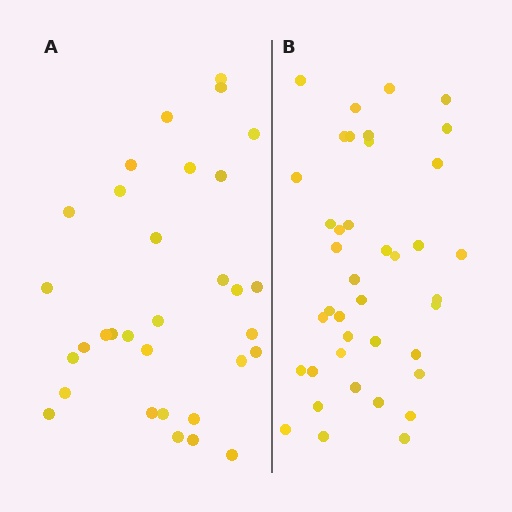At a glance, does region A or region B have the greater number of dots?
Region B (the right region) has more dots.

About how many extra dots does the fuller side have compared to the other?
Region B has roughly 8 or so more dots than region A.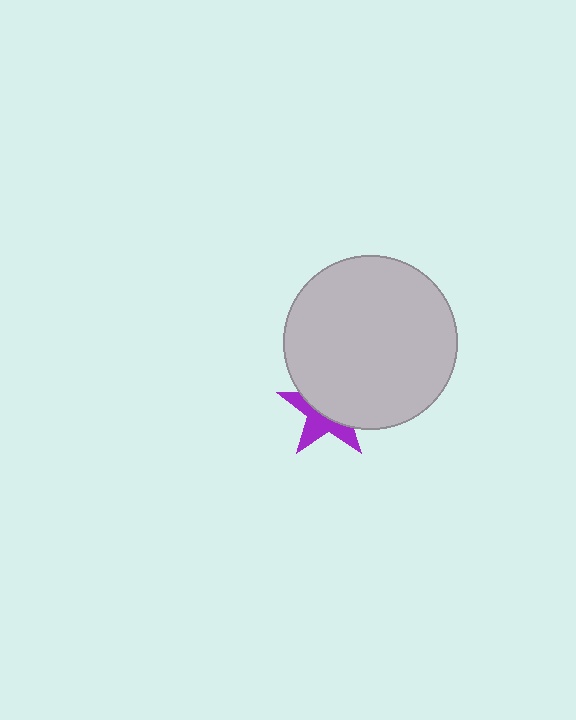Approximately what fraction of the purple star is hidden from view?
Roughly 57% of the purple star is hidden behind the light gray circle.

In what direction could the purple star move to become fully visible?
The purple star could move down. That would shift it out from behind the light gray circle entirely.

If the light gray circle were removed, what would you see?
You would see the complete purple star.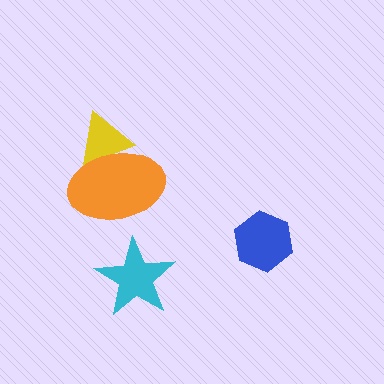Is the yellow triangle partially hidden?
Yes, it is partially covered by another shape.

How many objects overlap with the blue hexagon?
0 objects overlap with the blue hexagon.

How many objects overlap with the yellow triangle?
1 object overlaps with the yellow triangle.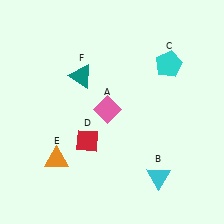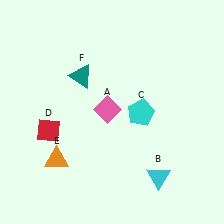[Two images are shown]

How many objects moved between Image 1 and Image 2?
2 objects moved between the two images.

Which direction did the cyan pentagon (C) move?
The cyan pentagon (C) moved down.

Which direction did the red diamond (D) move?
The red diamond (D) moved left.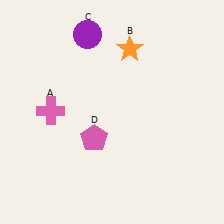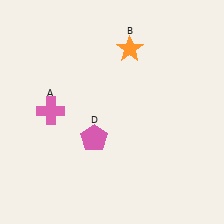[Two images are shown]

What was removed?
The purple circle (C) was removed in Image 2.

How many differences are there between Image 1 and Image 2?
There is 1 difference between the two images.